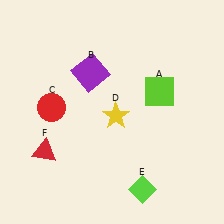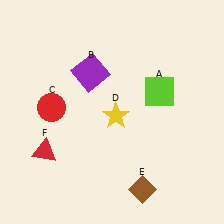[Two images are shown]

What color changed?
The diamond (E) changed from lime in Image 1 to brown in Image 2.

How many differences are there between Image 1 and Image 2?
There is 1 difference between the two images.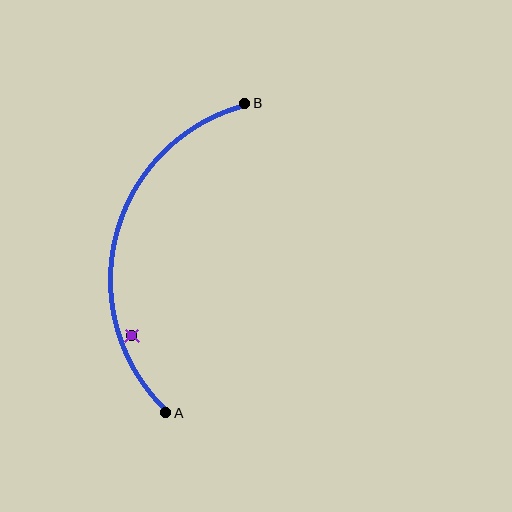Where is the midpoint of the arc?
The arc midpoint is the point on the curve farthest from the straight line joining A and B. It sits to the left of that line.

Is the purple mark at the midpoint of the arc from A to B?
No — the purple mark does not lie on the arc at all. It sits slightly inside the curve.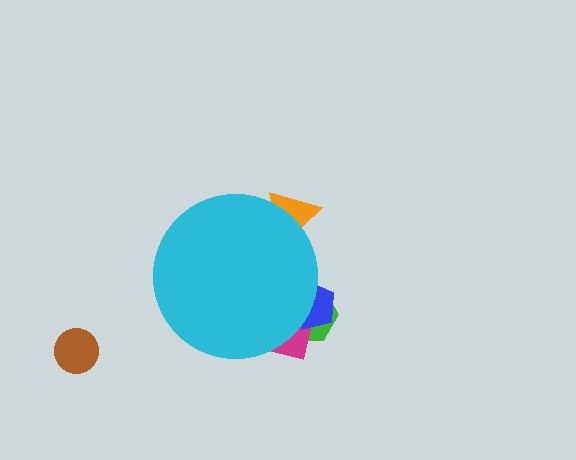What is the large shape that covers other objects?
A cyan circle.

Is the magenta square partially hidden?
Yes, the magenta square is partially hidden behind the cyan circle.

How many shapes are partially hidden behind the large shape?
4 shapes are partially hidden.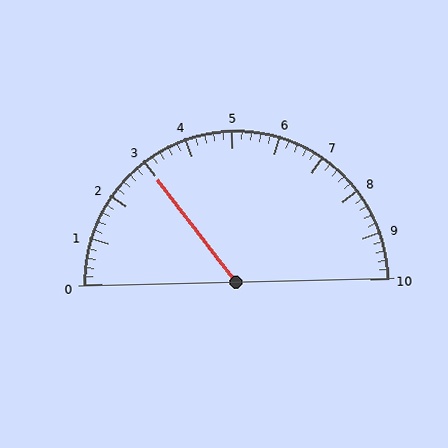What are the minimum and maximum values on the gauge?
The gauge ranges from 0 to 10.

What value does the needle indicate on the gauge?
The needle indicates approximately 3.0.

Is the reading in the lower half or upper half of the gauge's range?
The reading is in the lower half of the range (0 to 10).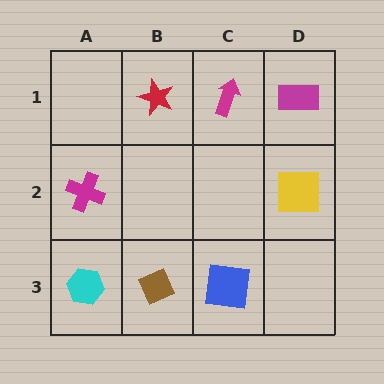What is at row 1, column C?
A magenta arrow.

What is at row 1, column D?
A magenta rectangle.